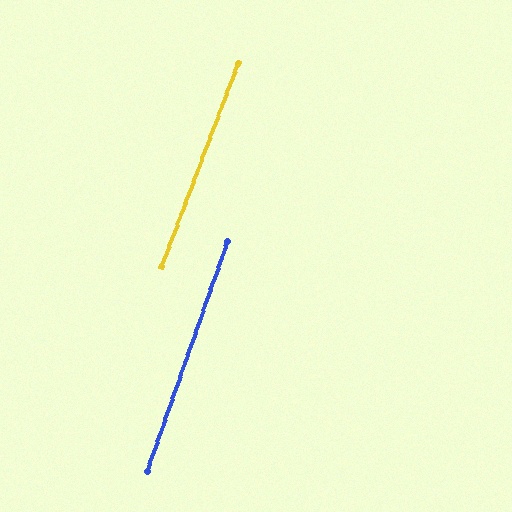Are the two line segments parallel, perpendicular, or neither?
Parallel — their directions differ by only 1.2°.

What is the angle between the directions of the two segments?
Approximately 1 degree.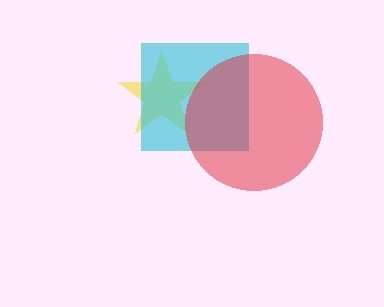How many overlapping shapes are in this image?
There are 3 overlapping shapes in the image.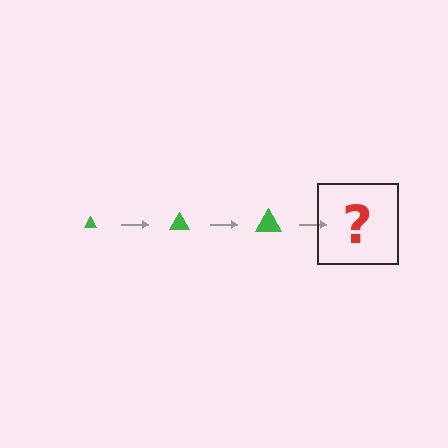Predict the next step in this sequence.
The next step is a green triangle, larger than the previous one.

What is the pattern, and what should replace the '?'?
The pattern is that the triangle gets progressively larger each step. The '?' should be a green triangle, larger than the previous one.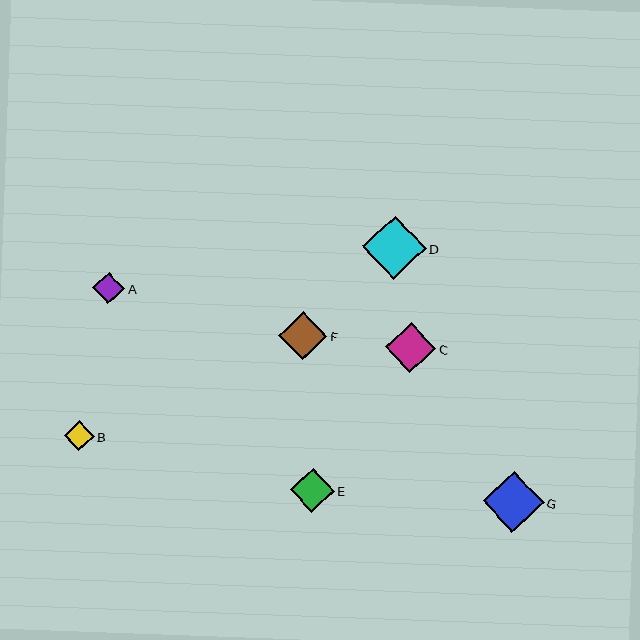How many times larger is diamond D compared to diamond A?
Diamond D is approximately 2.0 times the size of diamond A.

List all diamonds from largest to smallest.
From largest to smallest: D, G, C, F, E, A, B.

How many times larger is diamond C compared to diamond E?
Diamond C is approximately 1.1 times the size of diamond E.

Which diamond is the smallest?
Diamond B is the smallest with a size of approximately 30 pixels.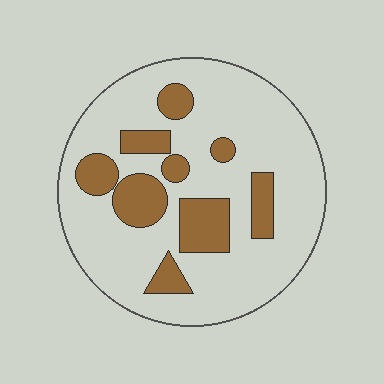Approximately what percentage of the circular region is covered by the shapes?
Approximately 20%.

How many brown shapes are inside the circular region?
9.